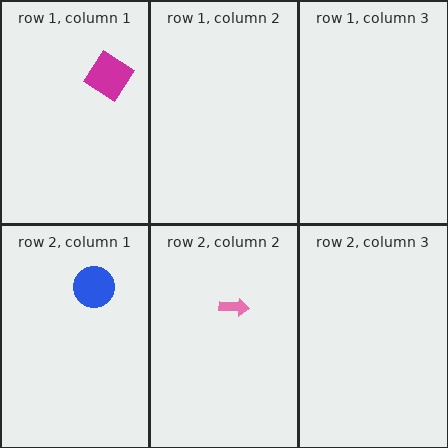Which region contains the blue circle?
The row 2, column 1 region.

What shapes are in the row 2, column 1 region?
The blue circle.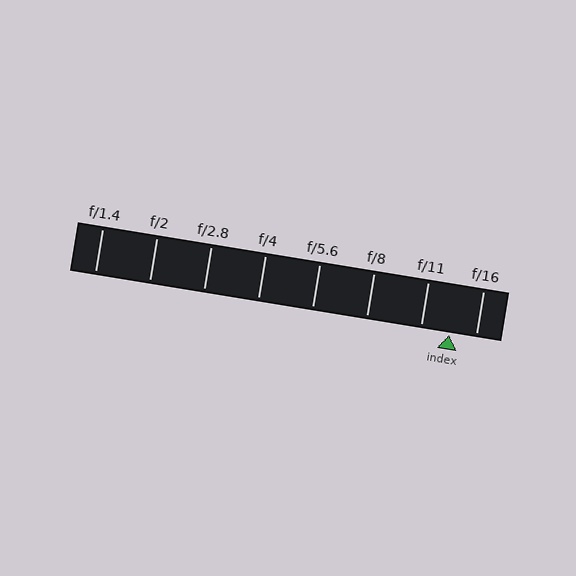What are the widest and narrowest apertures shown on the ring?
The widest aperture shown is f/1.4 and the narrowest is f/16.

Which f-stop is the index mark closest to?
The index mark is closest to f/16.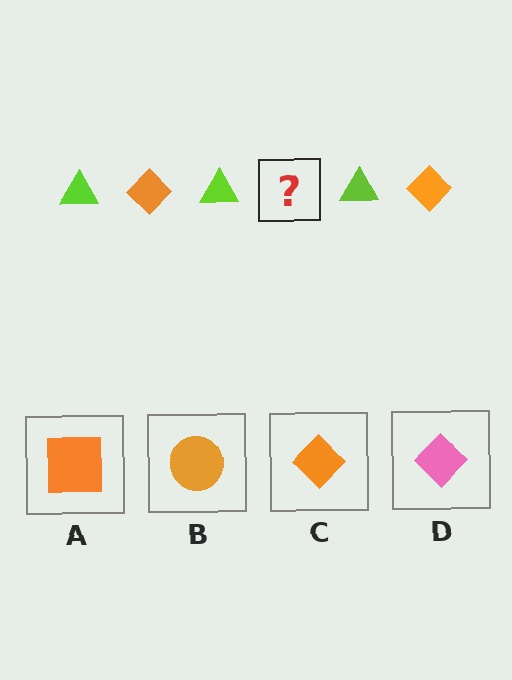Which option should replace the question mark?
Option C.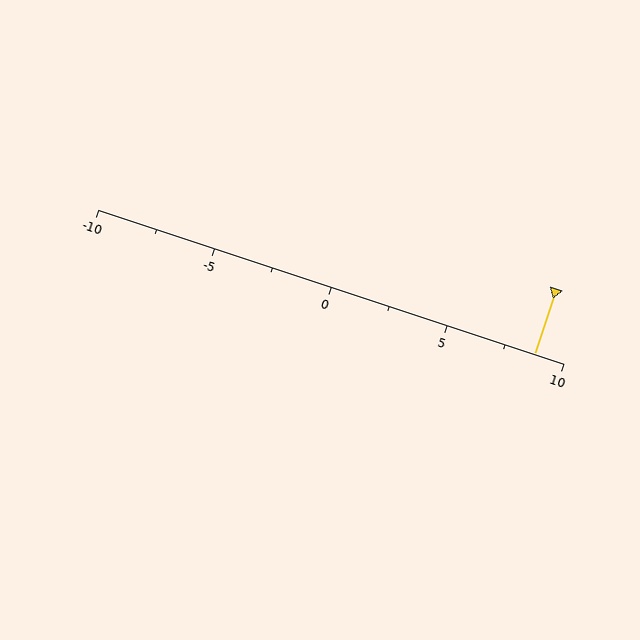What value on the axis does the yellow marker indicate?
The marker indicates approximately 8.8.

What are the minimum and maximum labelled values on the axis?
The axis runs from -10 to 10.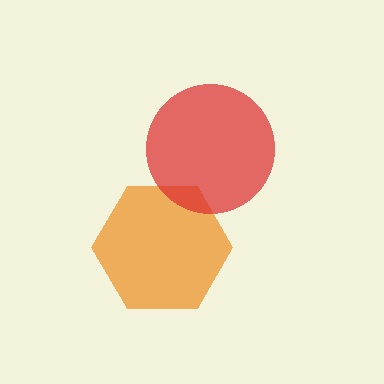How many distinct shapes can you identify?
There are 2 distinct shapes: an orange hexagon, a red circle.